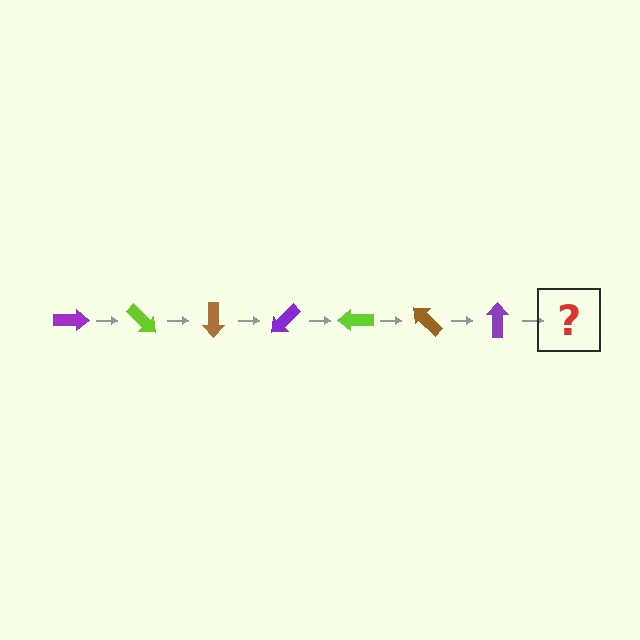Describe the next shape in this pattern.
It should be a lime arrow, rotated 315 degrees from the start.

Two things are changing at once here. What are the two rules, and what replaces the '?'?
The two rules are that it rotates 45 degrees each step and the color cycles through purple, lime, and brown. The '?' should be a lime arrow, rotated 315 degrees from the start.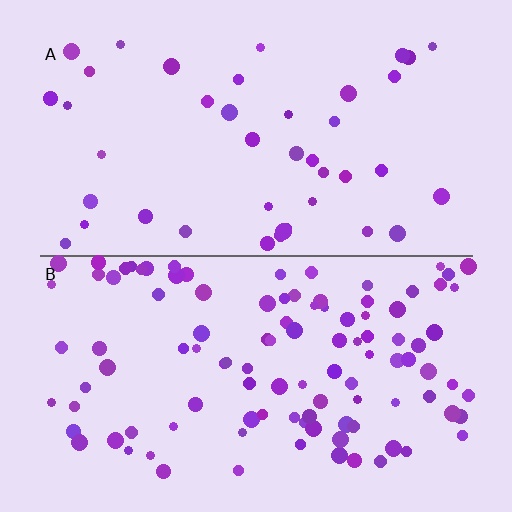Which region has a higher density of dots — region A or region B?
B (the bottom).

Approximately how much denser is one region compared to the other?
Approximately 2.6× — region B over region A.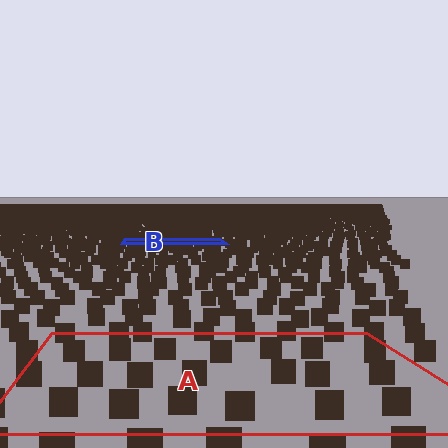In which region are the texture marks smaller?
The texture marks are smaller in region B, because it is farther away.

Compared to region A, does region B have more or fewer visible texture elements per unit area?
Region B has more texture elements per unit area — they are packed more densely because it is farther away.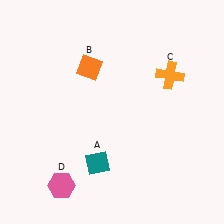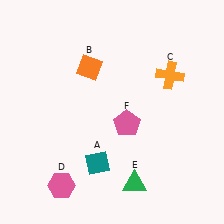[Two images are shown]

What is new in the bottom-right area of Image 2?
A green triangle (E) was added in the bottom-right area of Image 2.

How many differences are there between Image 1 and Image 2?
There are 2 differences between the two images.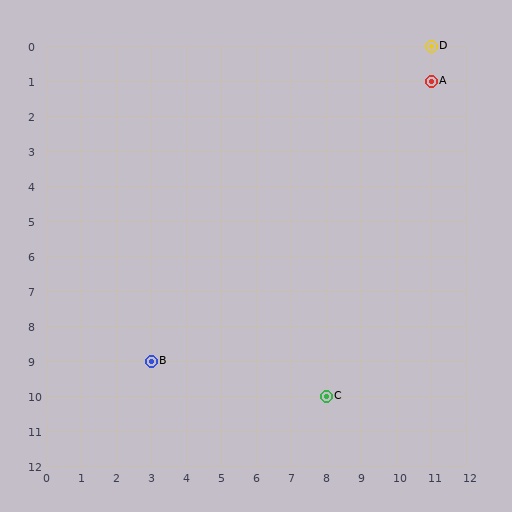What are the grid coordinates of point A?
Point A is at grid coordinates (11, 1).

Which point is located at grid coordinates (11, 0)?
Point D is at (11, 0).